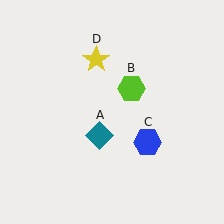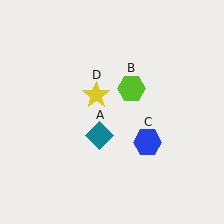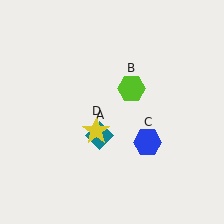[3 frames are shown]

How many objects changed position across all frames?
1 object changed position: yellow star (object D).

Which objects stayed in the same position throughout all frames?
Teal diamond (object A) and lime hexagon (object B) and blue hexagon (object C) remained stationary.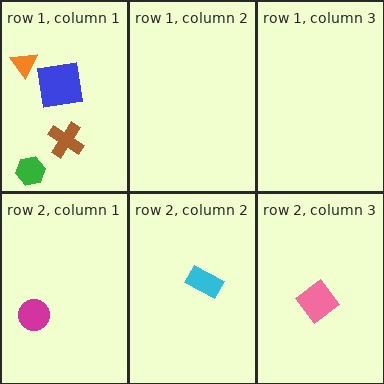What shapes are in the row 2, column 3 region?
The pink diamond.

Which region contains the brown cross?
The row 1, column 1 region.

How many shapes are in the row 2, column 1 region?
1.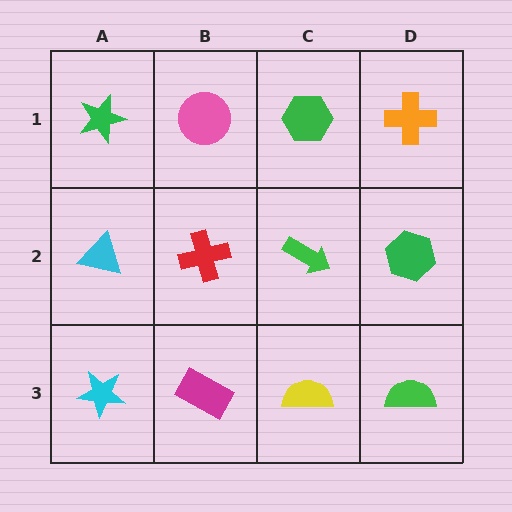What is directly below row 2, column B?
A magenta rectangle.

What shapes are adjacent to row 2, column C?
A green hexagon (row 1, column C), a yellow semicircle (row 3, column C), a red cross (row 2, column B), a green hexagon (row 2, column D).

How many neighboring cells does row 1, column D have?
2.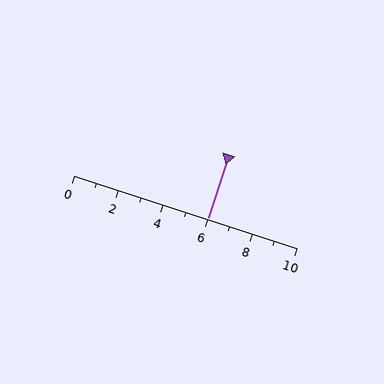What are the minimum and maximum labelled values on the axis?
The axis runs from 0 to 10.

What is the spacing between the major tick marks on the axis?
The major ticks are spaced 2 apart.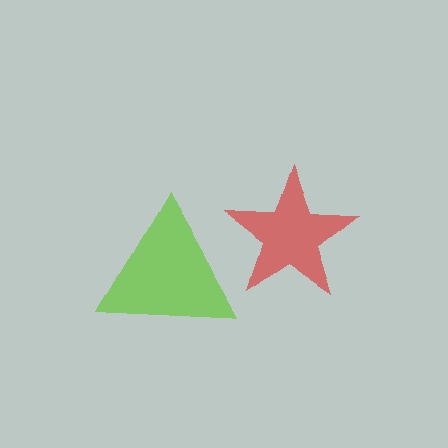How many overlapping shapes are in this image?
There are 2 overlapping shapes in the image.